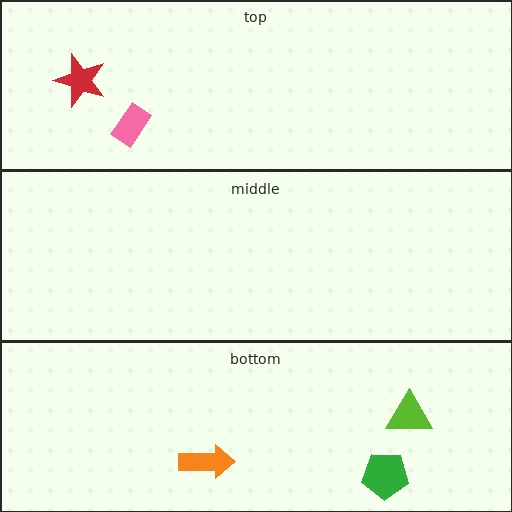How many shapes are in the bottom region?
3.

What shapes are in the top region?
The red star, the pink rectangle.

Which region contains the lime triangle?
The bottom region.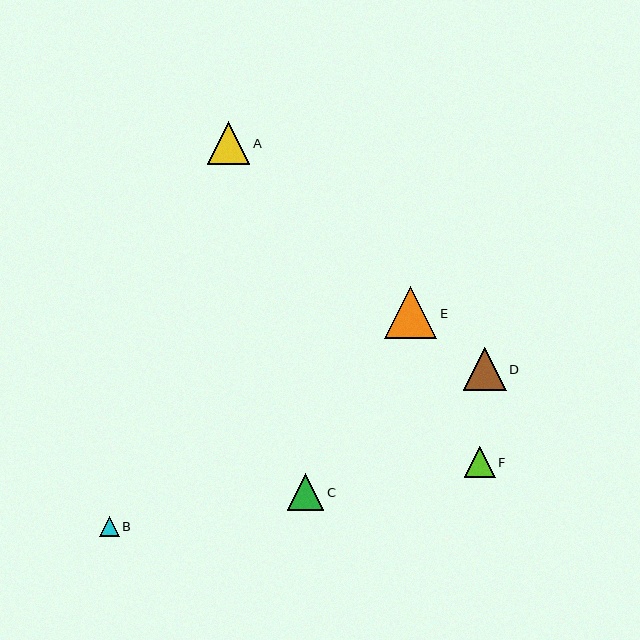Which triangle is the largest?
Triangle E is the largest with a size of approximately 53 pixels.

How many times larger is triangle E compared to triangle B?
Triangle E is approximately 2.6 times the size of triangle B.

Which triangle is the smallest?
Triangle B is the smallest with a size of approximately 20 pixels.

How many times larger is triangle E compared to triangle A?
Triangle E is approximately 1.2 times the size of triangle A.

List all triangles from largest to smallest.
From largest to smallest: E, D, A, C, F, B.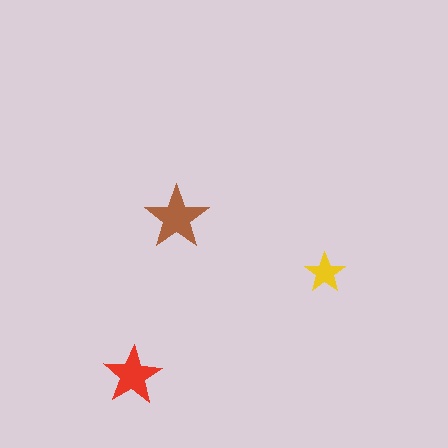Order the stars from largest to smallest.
the brown one, the red one, the yellow one.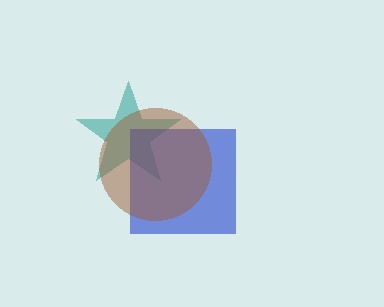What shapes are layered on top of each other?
The layered shapes are: a teal star, a blue square, a brown circle.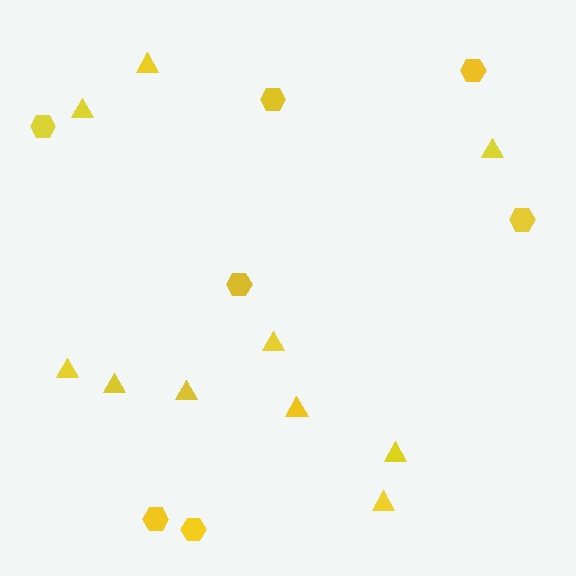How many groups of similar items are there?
There are 2 groups: one group of triangles (10) and one group of hexagons (7).